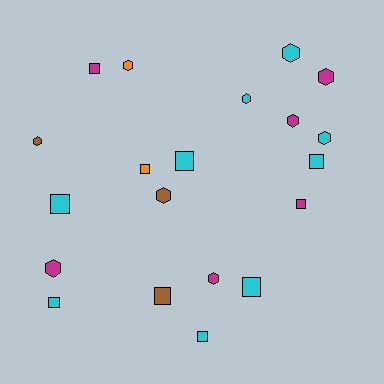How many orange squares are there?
There is 1 orange square.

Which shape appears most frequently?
Hexagon, with 10 objects.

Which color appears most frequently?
Cyan, with 9 objects.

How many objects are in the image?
There are 20 objects.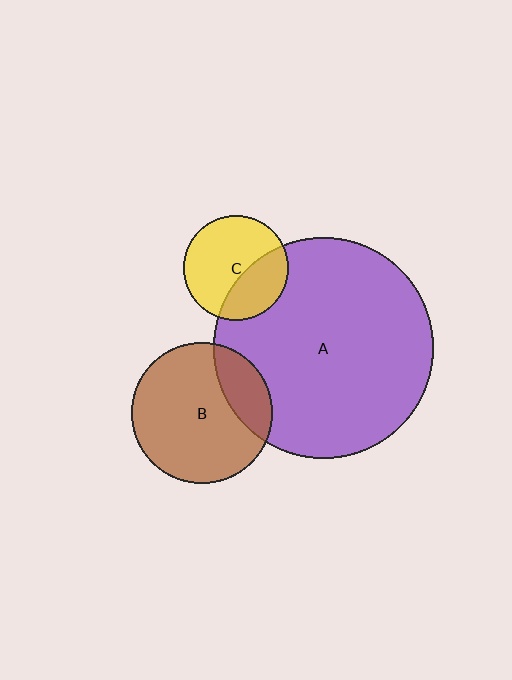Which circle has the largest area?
Circle A (purple).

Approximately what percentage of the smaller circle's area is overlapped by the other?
Approximately 35%.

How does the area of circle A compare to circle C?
Approximately 4.4 times.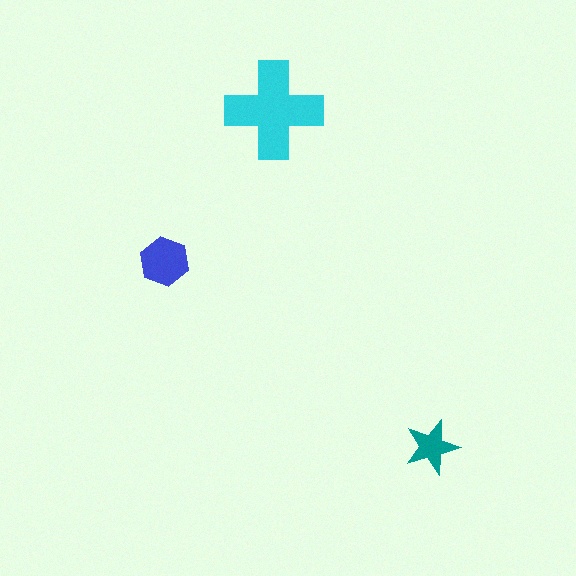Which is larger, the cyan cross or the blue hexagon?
The cyan cross.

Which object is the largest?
The cyan cross.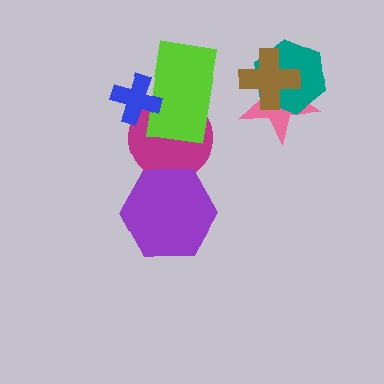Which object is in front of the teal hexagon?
The brown cross is in front of the teal hexagon.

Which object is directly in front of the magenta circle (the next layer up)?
The lime rectangle is directly in front of the magenta circle.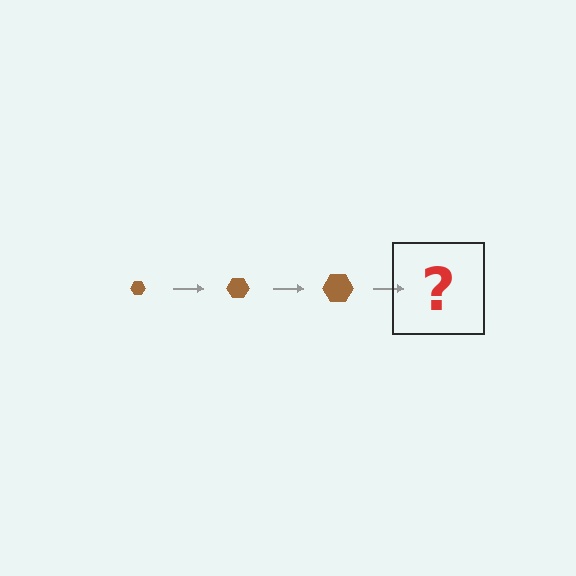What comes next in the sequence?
The next element should be a brown hexagon, larger than the previous one.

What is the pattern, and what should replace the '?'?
The pattern is that the hexagon gets progressively larger each step. The '?' should be a brown hexagon, larger than the previous one.